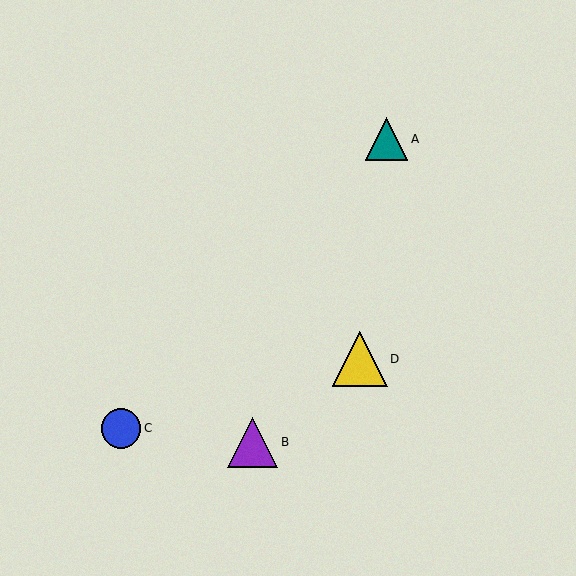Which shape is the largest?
The yellow triangle (labeled D) is the largest.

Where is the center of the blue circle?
The center of the blue circle is at (121, 428).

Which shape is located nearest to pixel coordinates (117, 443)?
The blue circle (labeled C) at (121, 428) is nearest to that location.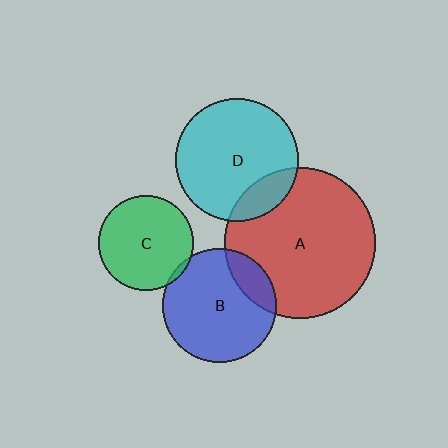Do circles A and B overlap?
Yes.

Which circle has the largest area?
Circle A (red).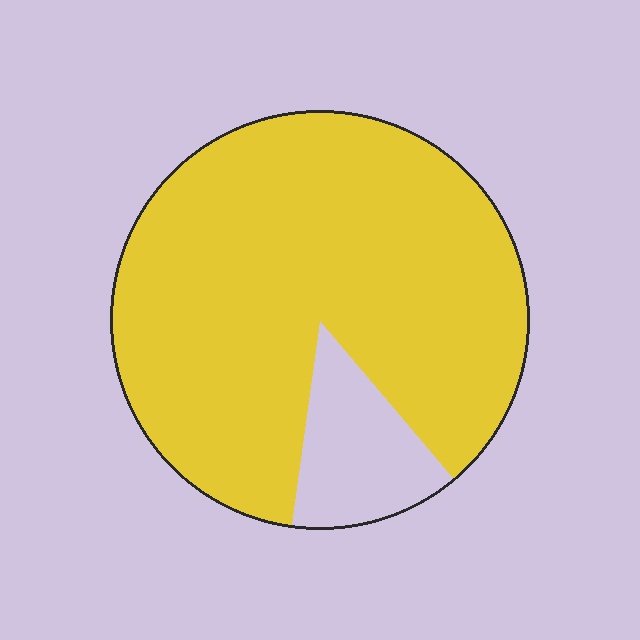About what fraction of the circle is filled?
About seven eighths (7/8).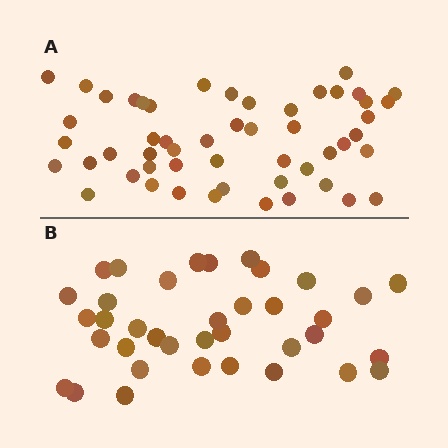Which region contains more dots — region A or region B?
Region A (the top region) has more dots.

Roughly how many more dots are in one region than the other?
Region A has approximately 15 more dots than region B.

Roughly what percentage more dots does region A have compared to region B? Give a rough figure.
About 40% more.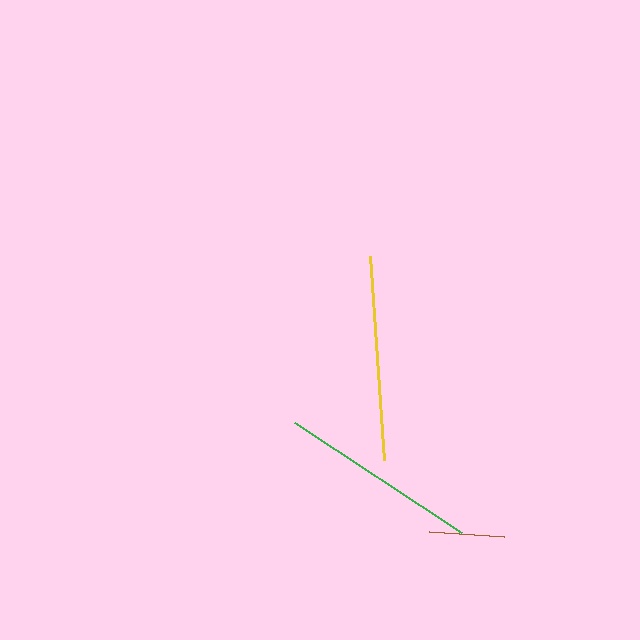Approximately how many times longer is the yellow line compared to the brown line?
The yellow line is approximately 2.7 times the length of the brown line.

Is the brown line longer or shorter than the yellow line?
The yellow line is longer than the brown line.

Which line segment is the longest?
The yellow line is the longest at approximately 204 pixels.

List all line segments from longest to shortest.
From longest to shortest: yellow, green, brown.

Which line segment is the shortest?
The brown line is the shortest at approximately 75 pixels.